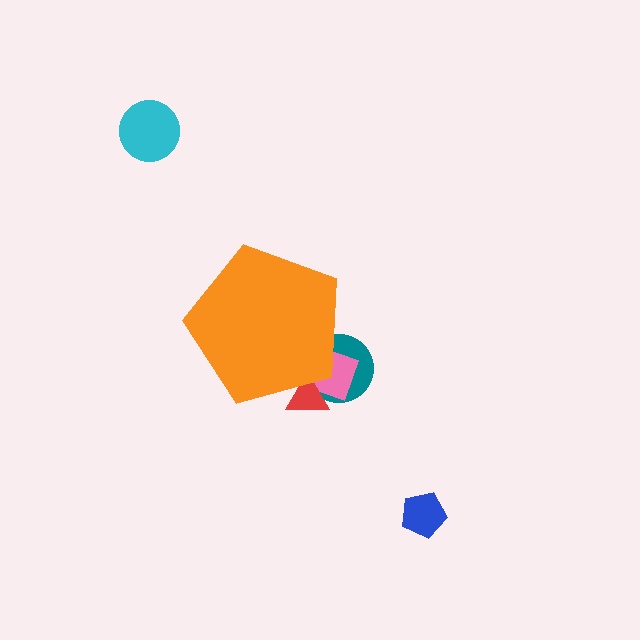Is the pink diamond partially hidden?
Yes, the pink diamond is partially hidden behind the orange pentagon.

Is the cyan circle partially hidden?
No, the cyan circle is fully visible.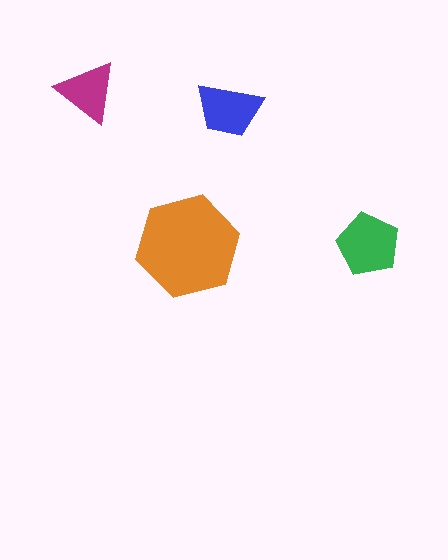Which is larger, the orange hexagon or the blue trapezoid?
The orange hexagon.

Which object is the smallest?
The magenta triangle.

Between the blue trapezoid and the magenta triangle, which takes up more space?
The blue trapezoid.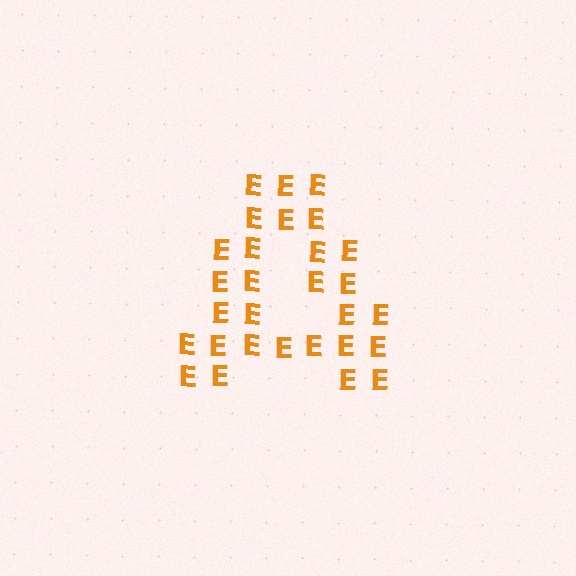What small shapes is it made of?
It is made of small letter E's.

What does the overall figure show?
The overall figure shows the letter A.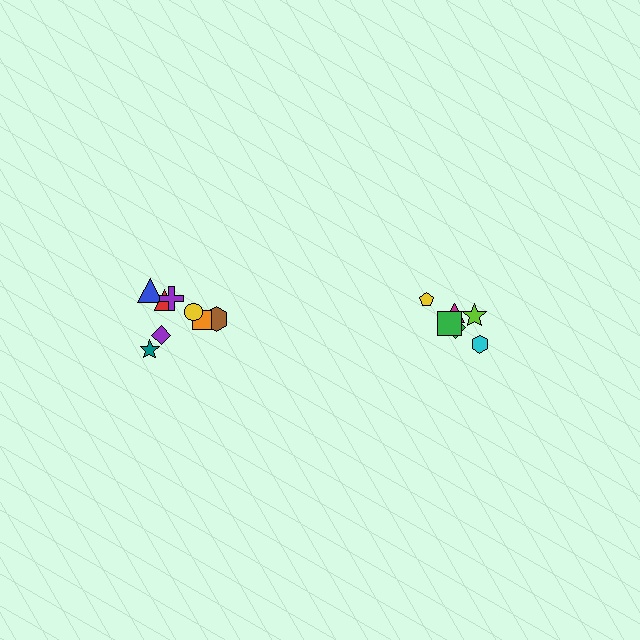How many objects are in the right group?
There are 6 objects.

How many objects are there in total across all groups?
There are 14 objects.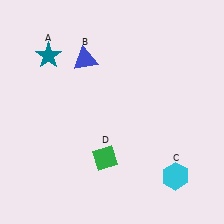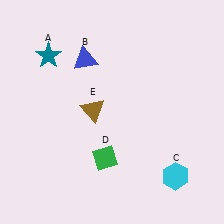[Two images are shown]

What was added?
A brown triangle (E) was added in Image 2.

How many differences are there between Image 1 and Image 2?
There is 1 difference between the two images.